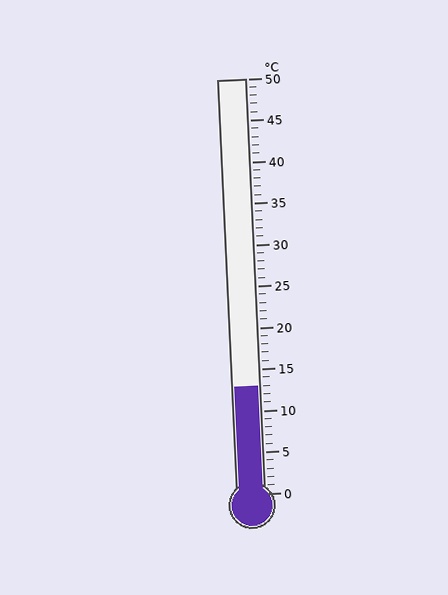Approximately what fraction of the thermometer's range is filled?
The thermometer is filled to approximately 25% of its range.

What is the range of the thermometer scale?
The thermometer scale ranges from 0°C to 50°C.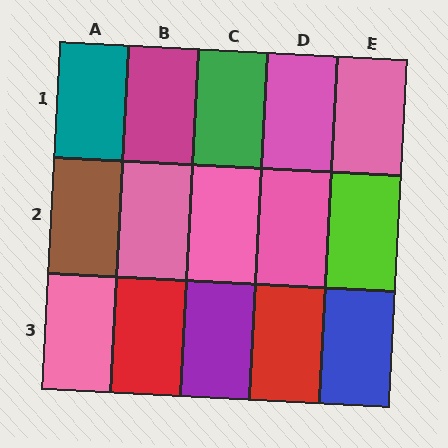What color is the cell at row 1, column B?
Magenta.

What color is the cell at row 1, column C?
Green.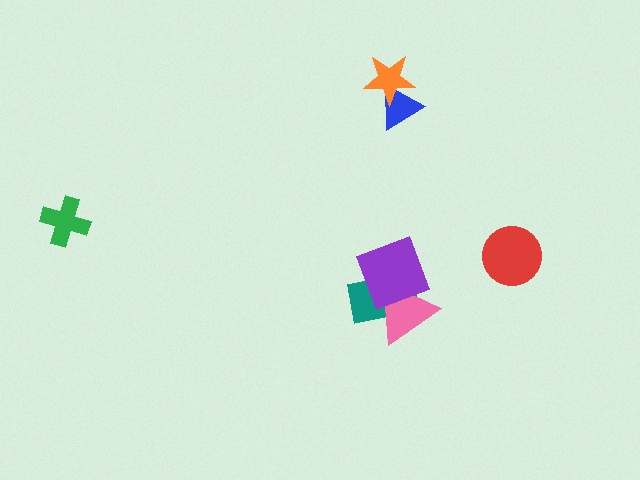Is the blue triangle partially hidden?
Yes, it is partially covered by another shape.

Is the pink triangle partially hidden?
Yes, it is partially covered by another shape.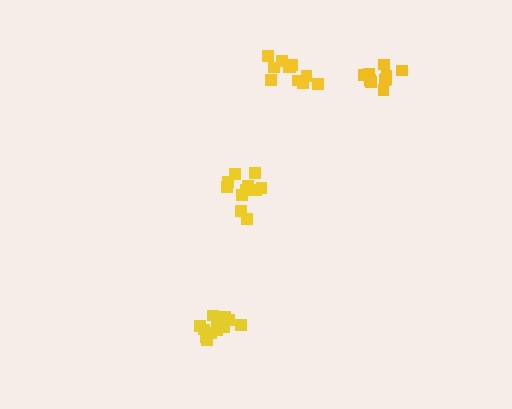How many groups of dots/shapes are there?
There are 4 groups.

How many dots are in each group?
Group 1: 10 dots, Group 2: 11 dots, Group 3: 13 dots, Group 4: 11 dots (45 total).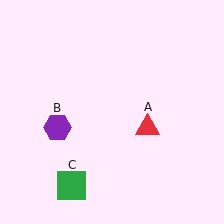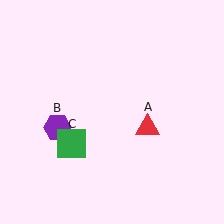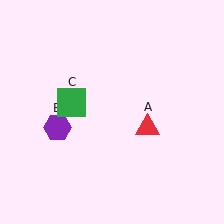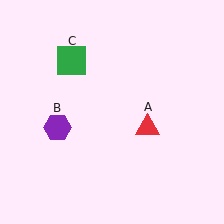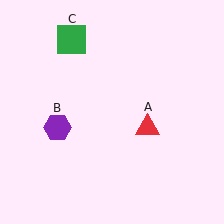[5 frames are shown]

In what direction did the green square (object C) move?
The green square (object C) moved up.